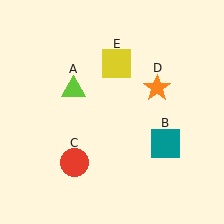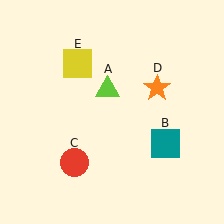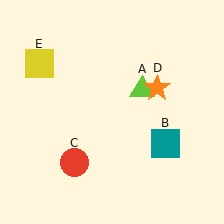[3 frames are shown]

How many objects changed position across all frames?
2 objects changed position: lime triangle (object A), yellow square (object E).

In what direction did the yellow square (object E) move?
The yellow square (object E) moved left.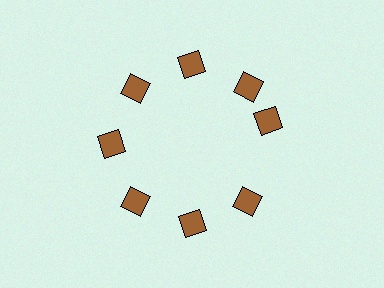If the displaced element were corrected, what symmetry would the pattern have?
It would have 8-fold rotational symmetry — the pattern would map onto itself every 45 degrees.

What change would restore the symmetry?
The symmetry would be restored by rotating it back into even spacing with its neighbors so that all 8 diamonds sit at equal angles and equal distance from the center.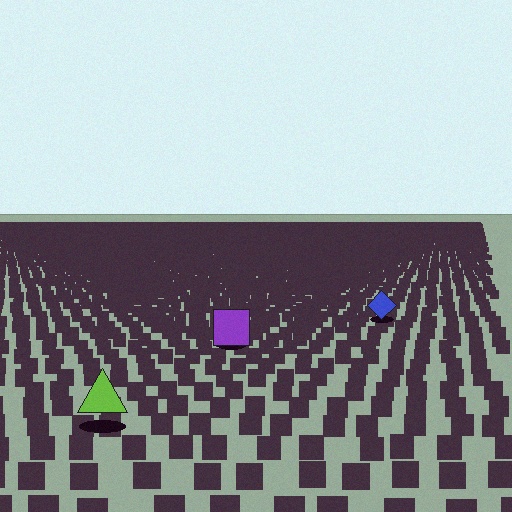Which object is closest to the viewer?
The lime triangle is closest. The texture marks near it are larger and more spread out.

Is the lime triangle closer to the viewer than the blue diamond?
Yes. The lime triangle is closer — you can tell from the texture gradient: the ground texture is coarser near it.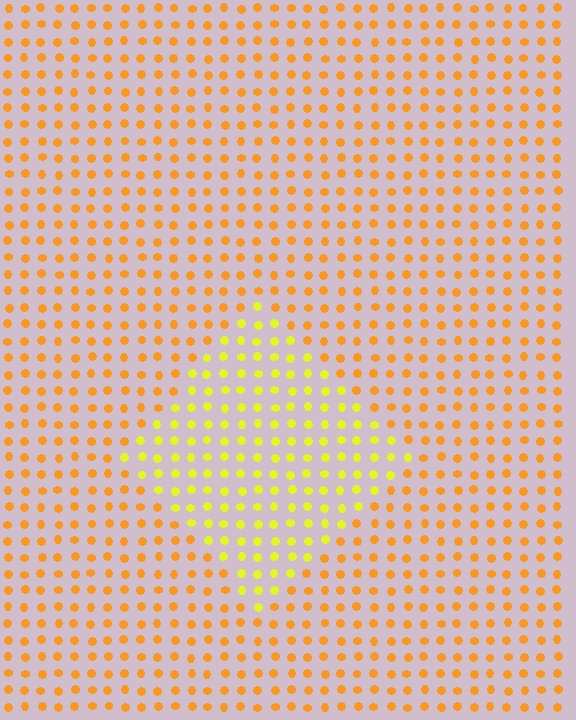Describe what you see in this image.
The image is filled with small orange elements in a uniform arrangement. A diamond-shaped region is visible where the elements are tinted to a slightly different hue, forming a subtle color boundary.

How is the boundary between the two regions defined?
The boundary is defined purely by a slight shift in hue (about 33 degrees). Spacing, size, and orientation are identical on both sides.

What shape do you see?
I see a diamond.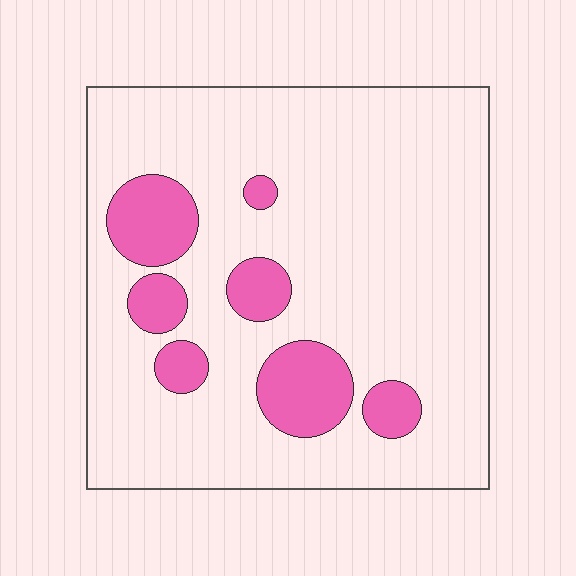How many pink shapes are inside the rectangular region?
7.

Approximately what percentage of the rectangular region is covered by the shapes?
Approximately 15%.